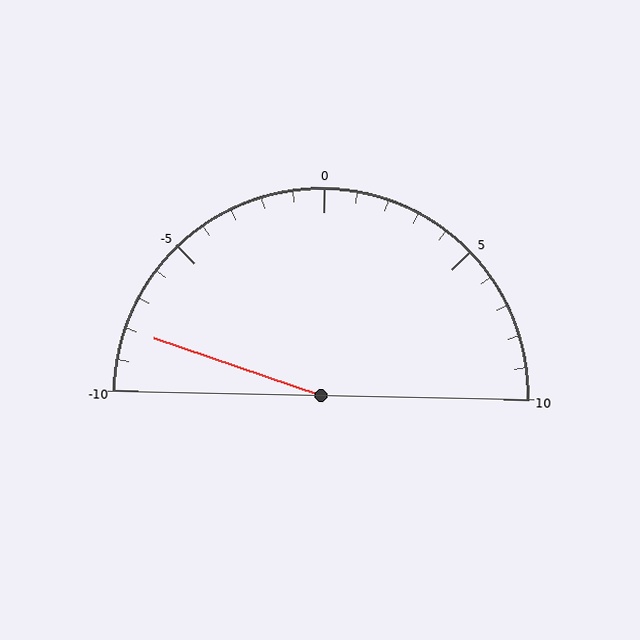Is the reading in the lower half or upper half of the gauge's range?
The reading is in the lower half of the range (-10 to 10).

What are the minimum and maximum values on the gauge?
The gauge ranges from -10 to 10.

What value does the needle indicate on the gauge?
The needle indicates approximately -8.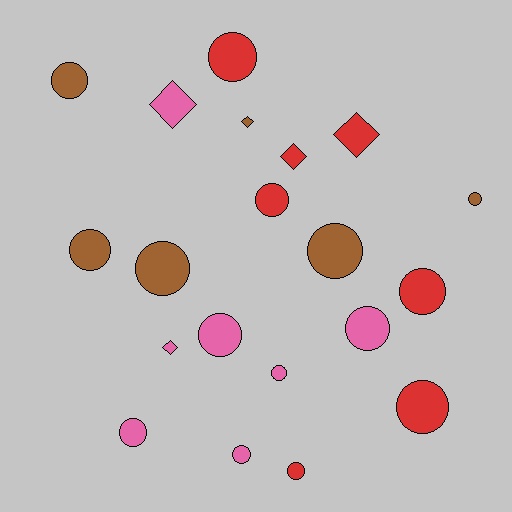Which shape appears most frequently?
Circle, with 15 objects.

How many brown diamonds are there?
There is 1 brown diamond.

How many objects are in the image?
There are 20 objects.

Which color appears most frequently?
Red, with 7 objects.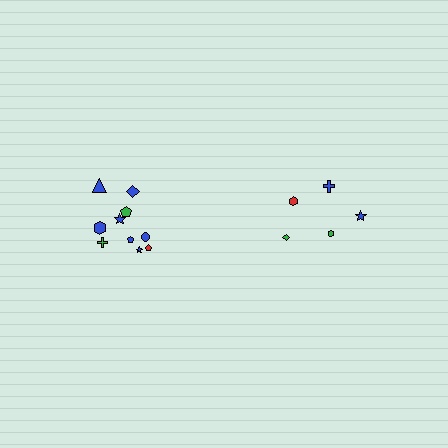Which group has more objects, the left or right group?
The left group.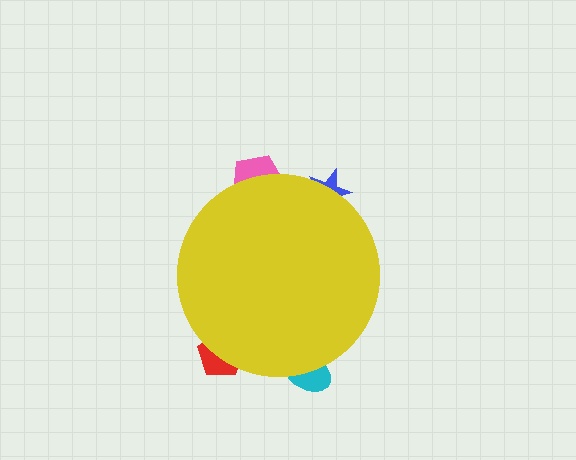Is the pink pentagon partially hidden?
Yes, the pink pentagon is partially hidden behind the yellow circle.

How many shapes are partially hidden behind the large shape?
4 shapes are partially hidden.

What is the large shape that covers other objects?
A yellow circle.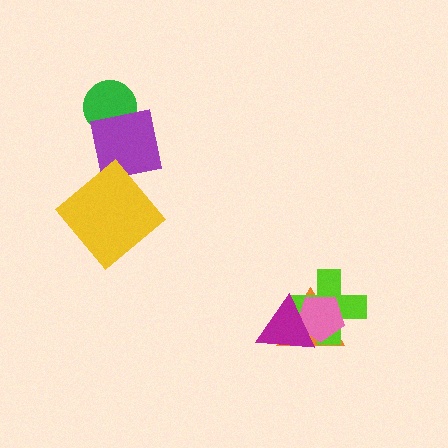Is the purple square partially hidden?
Yes, it is partially covered by another shape.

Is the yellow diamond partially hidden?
No, no other shape covers it.